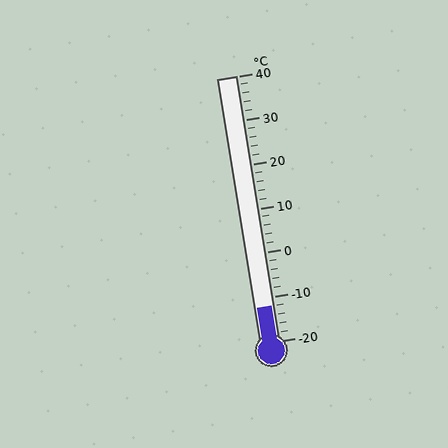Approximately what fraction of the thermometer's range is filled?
The thermometer is filled to approximately 15% of its range.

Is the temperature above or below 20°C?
The temperature is below 20°C.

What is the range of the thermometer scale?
The thermometer scale ranges from -20°C to 40°C.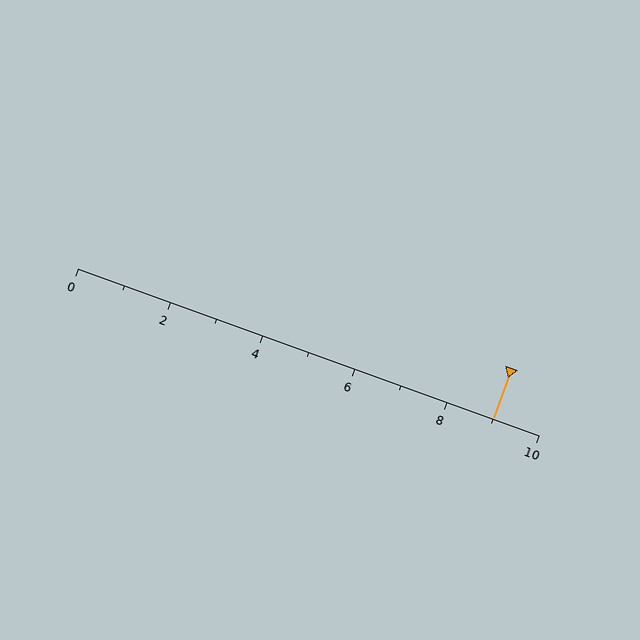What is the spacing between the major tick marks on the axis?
The major ticks are spaced 2 apart.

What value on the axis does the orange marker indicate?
The marker indicates approximately 9.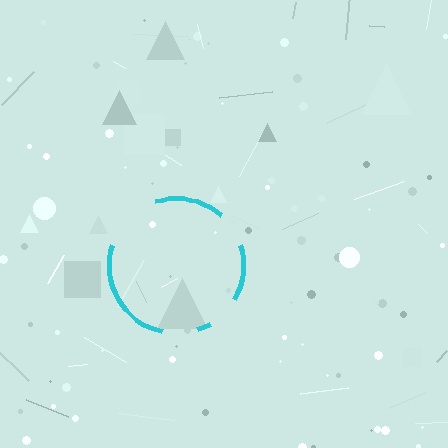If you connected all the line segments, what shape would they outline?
They would outline a circle.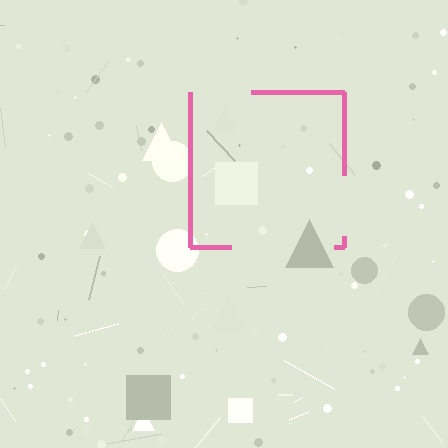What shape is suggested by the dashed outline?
The dashed outline suggests a square.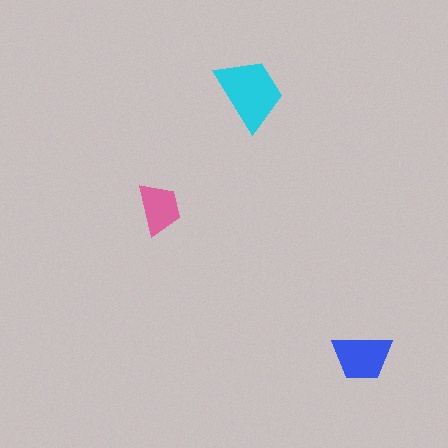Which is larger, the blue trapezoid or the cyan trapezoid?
The cyan one.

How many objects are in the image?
There are 3 objects in the image.